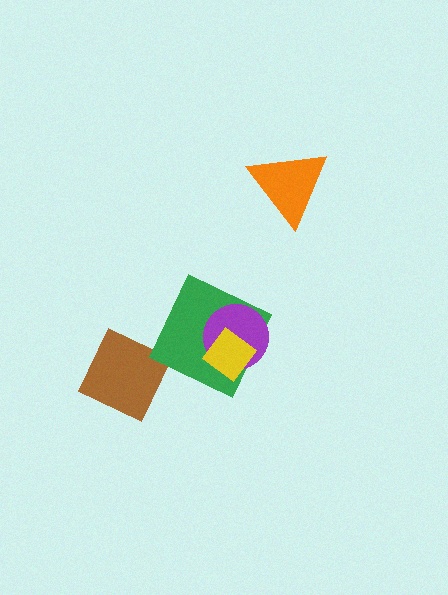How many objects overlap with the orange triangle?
0 objects overlap with the orange triangle.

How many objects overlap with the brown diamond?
0 objects overlap with the brown diamond.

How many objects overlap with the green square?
2 objects overlap with the green square.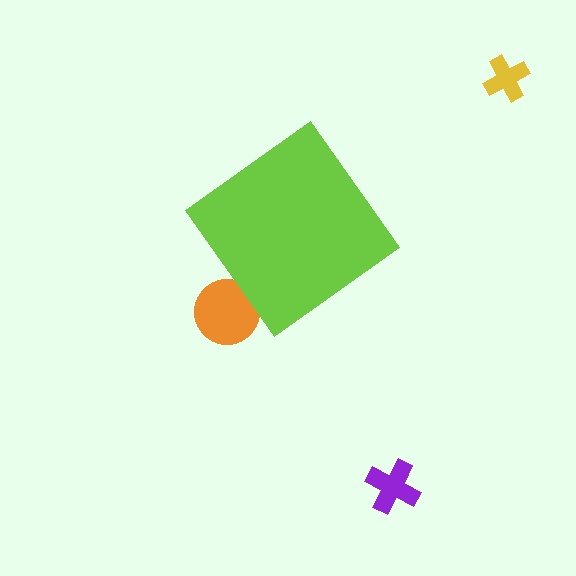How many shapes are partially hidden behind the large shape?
1 shape is partially hidden.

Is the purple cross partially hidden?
No, the purple cross is fully visible.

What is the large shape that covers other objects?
A lime diamond.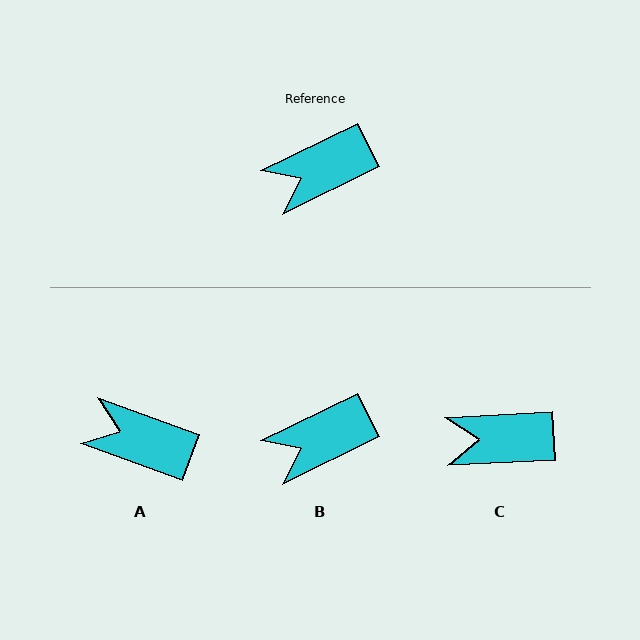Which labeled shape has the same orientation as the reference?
B.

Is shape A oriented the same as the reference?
No, it is off by about 46 degrees.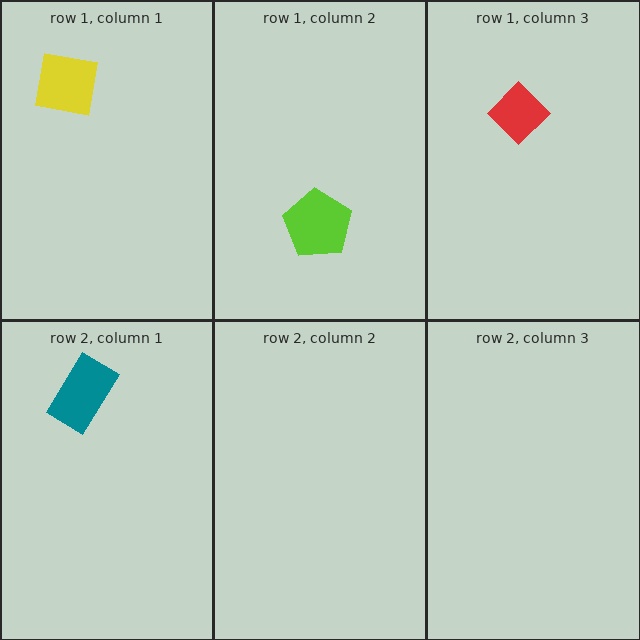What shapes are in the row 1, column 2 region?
The lime pentagon.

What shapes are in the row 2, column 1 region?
The teal rectangle.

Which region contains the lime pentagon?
The row 1, column 2 region.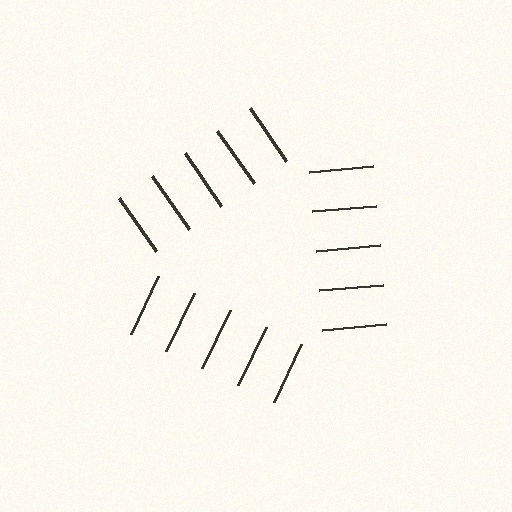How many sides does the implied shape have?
3 sides — the line-ends trace a triangle.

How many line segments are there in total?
15 — 5 along each of the 3 edges.